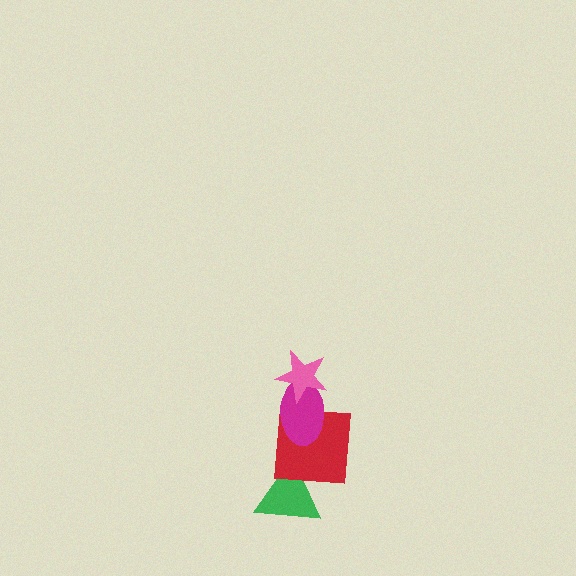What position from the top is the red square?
The red square is 3rd from the top.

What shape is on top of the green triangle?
The red square is on top of the green triangle.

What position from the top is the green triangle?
The green triangle is 4th from the top.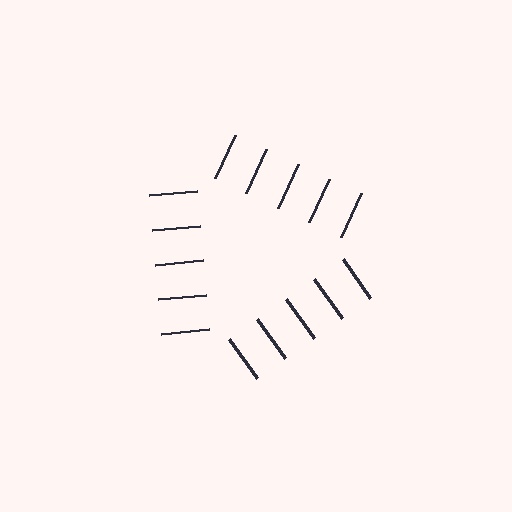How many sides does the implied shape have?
3 sides — the line-ends trace a triangle.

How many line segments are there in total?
15 — 5 along each of the 3 edges.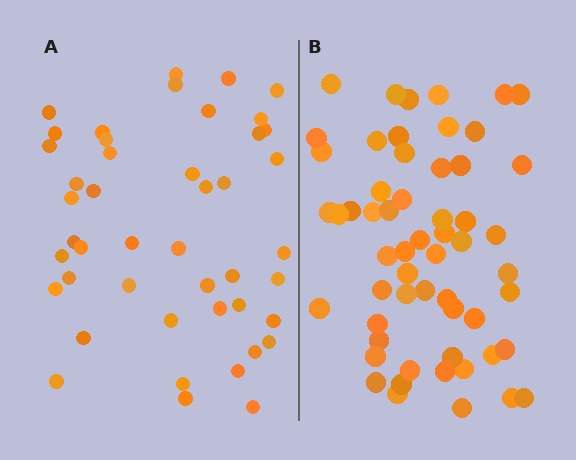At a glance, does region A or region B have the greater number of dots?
Region B (the right region) has more dots.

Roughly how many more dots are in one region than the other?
Region B has roughly 12 or so more dots than region A.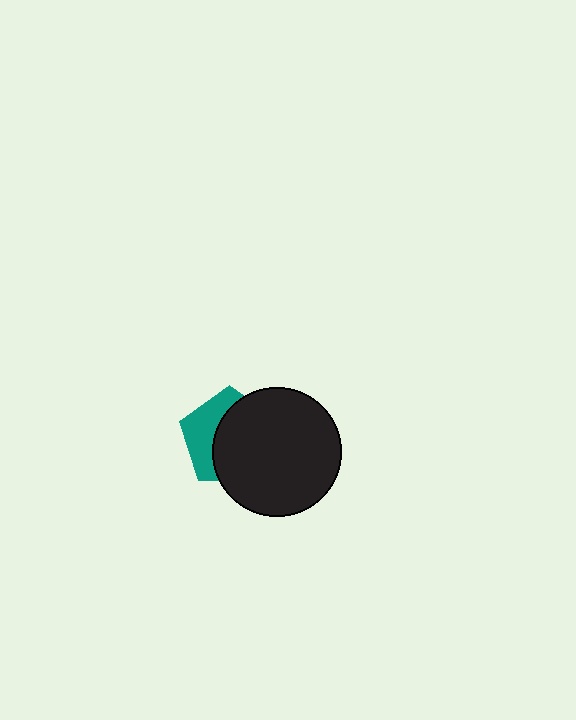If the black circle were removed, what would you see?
You would see the complete teal pentagon.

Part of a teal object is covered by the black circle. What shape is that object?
It is a pentagon.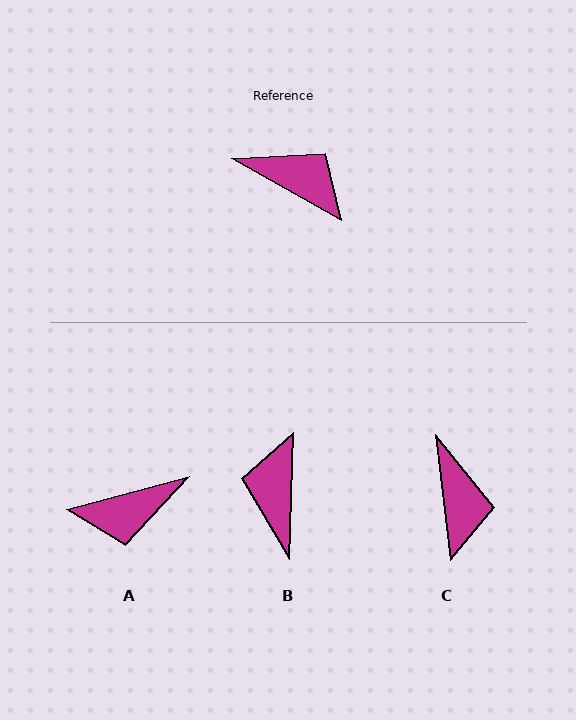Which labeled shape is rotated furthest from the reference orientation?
A, about 136 degrees away.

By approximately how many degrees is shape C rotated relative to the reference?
Approximately 54 degrees clockwise.